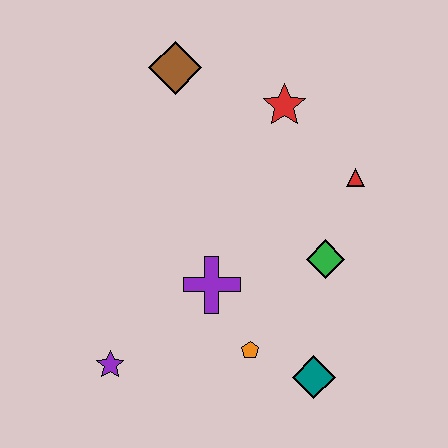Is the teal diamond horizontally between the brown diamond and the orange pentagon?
No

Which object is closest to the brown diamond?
The red star is closest to the brown diamond.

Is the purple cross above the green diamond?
No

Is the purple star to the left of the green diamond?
Yes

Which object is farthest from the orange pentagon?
The brown diamond is farthest from the orange pentagon.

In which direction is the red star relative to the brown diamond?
The red star is to the right of the brown diamond.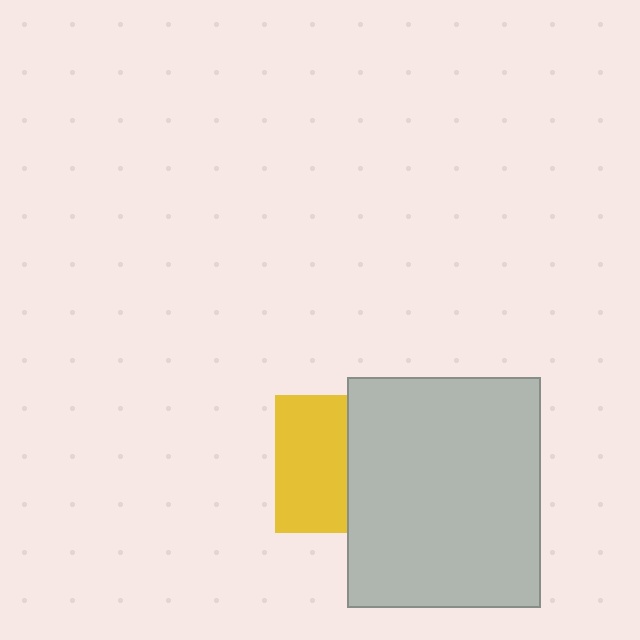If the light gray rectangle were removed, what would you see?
You would see the complete yellow square.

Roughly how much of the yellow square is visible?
About half of it is visible (roughly 53%).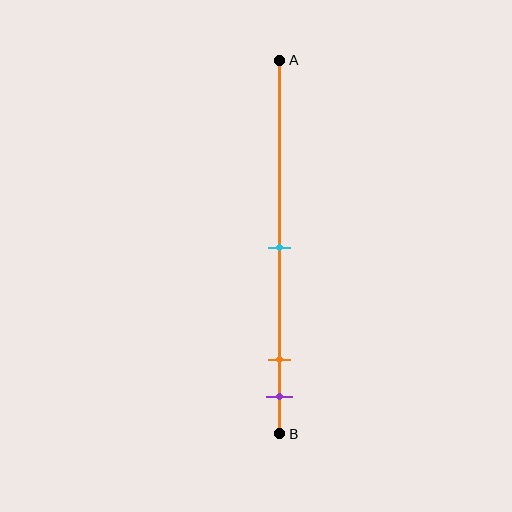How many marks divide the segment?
There are 3 marks dividing the segment.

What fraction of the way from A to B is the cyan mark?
The cyan mark is approximately 50% (0.5) of the way from A to B.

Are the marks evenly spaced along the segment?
No, the marks are not evenly spaced.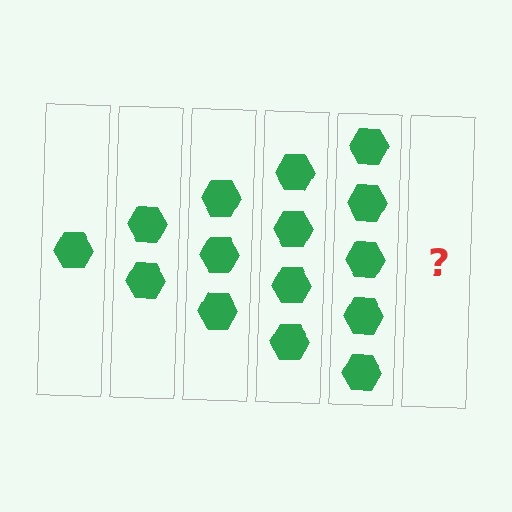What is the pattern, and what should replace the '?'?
The pattern is that each step adds one more hexagon. The '?' should be 6 hexagons.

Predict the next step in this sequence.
The next step is 6 hexagons.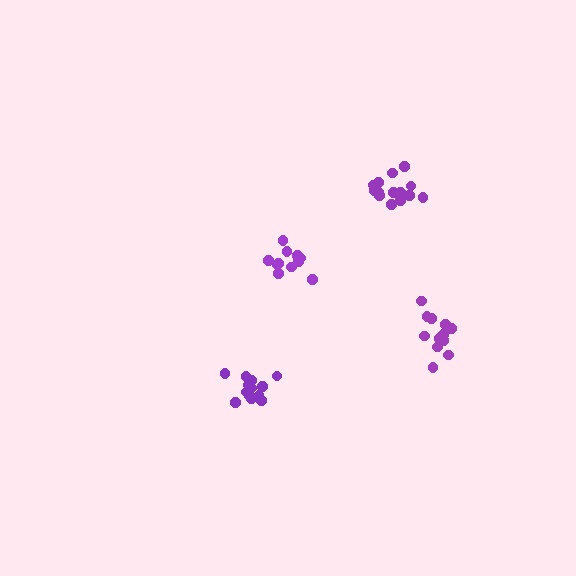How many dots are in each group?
Group 1: 14 dots, Group 2: 14 dots, Group 3: 11 dots, Group 4: 13 dots (52 total).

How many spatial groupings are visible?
There are 4 spatial groupings.